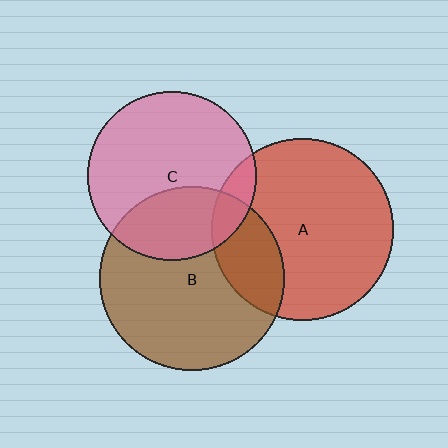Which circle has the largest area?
Circle B (brown).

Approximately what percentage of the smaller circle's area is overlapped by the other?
Approximately 30%.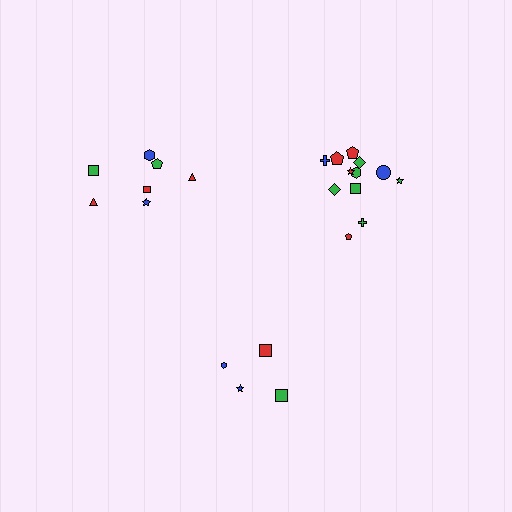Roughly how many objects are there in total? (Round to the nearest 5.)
Roughly 25 objects in total.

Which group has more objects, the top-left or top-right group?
The top-right group.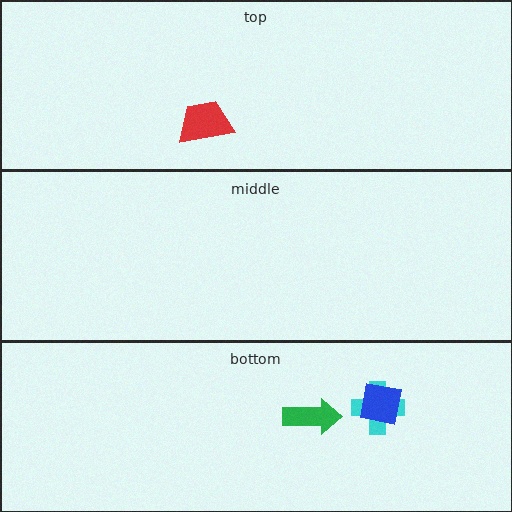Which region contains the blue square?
The bottom region.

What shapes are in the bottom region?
The green arrow, the cyan cross, the blue square.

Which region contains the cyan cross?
The bottom region.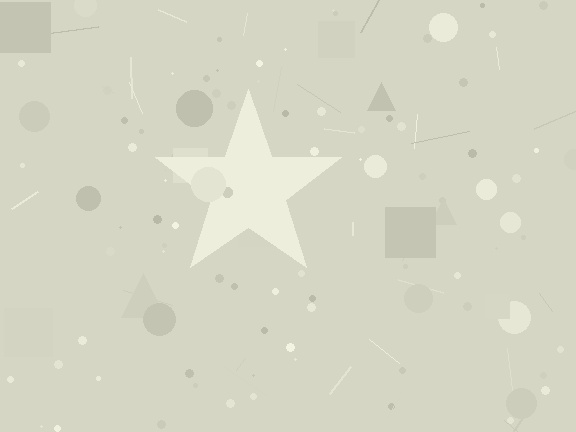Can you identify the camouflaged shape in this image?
The camouflaged shape is a star.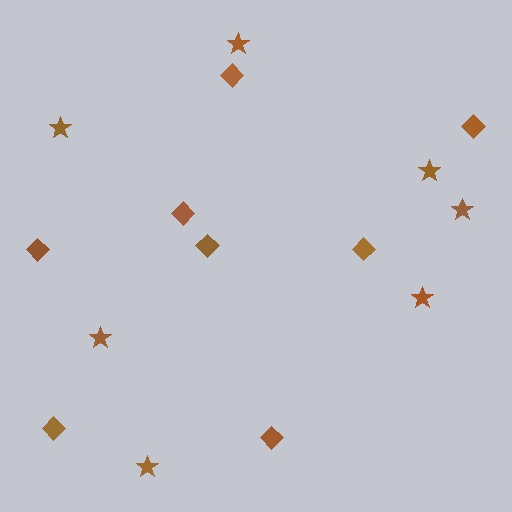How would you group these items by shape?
There are 2 groups: one group of stars (7) and one group of diamonds (8).